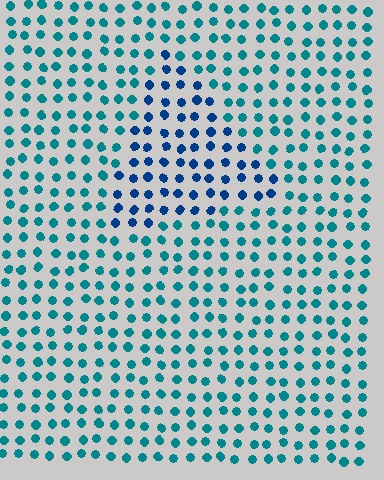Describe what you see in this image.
The image is filled with small teal elements in a uniform arrangement. A triangle-shaped region is visible where the elements are tinted to a slightly different hue, forming a subtle color boundary.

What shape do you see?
I see a triangle.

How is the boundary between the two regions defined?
The boundary is defined purely by a slight shift in hue (about 32 degrees). Spacing, size, and orientation are identical on both sides.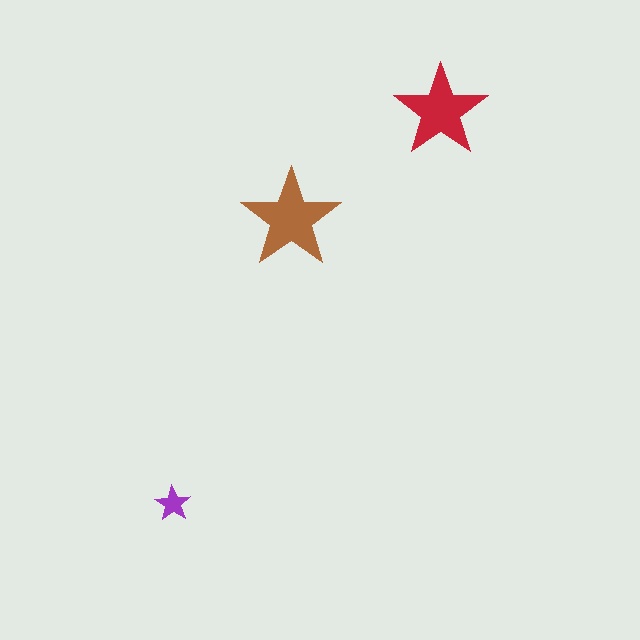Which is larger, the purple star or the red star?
The red one.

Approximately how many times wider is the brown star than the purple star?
About 3 times wider.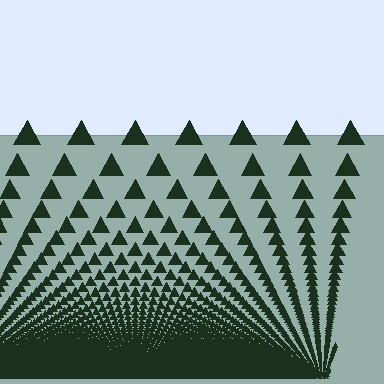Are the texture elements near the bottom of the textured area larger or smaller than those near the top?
Smaller. The gradient is inverted — elements near the bottom are smaller and denser.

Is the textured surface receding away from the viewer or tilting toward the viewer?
The surface appears to tilt toward the viewer. Texture elements get larger and sparser toward the top.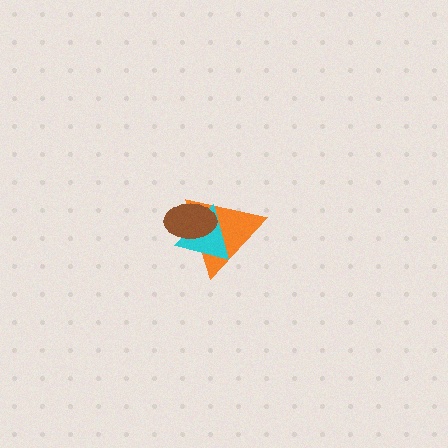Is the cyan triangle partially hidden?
Yes, it is partially covered by another shape.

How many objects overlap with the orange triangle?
2 objects overlap with the orange triangle.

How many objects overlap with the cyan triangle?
2 objects overlap with the cyan triangle.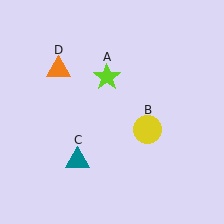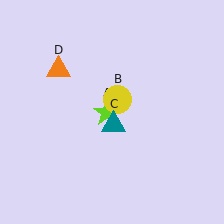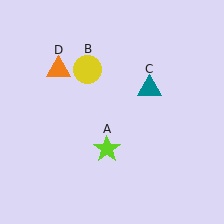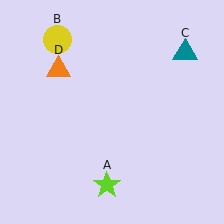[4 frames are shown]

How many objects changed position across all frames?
3 objects changed position: lime star (object A), yellow circle (object B), teal triangle (object C).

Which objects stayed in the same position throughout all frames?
Orange triangle (object D) remained stationary.